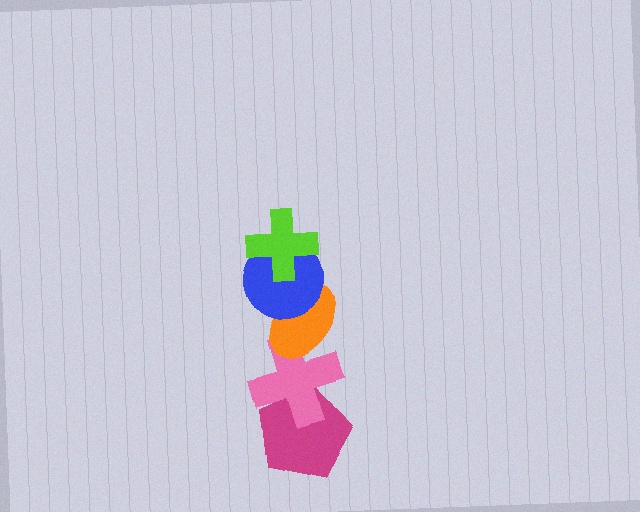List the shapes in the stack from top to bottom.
From top to bottom: the lime cross, the blue circle, the orange ellipse, the pink cross, the magenta pentagon.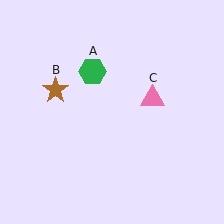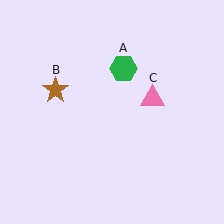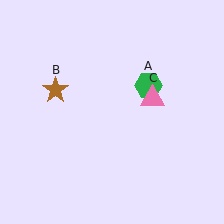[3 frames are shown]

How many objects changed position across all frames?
1 object changed position: green hexagon (object A).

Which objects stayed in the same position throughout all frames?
Brown star (object B) and pink triangle (object C) remained stationary.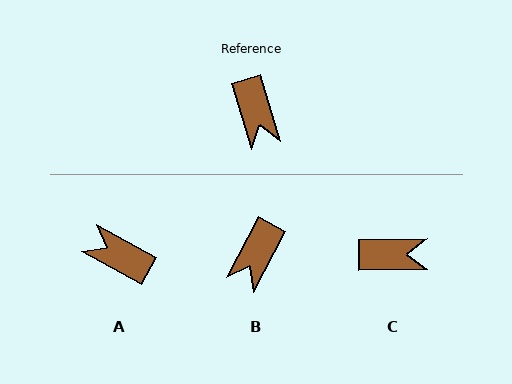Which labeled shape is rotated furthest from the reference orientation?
A, about 136 degrees away.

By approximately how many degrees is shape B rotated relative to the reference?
Approximately 45 degrees clockwise.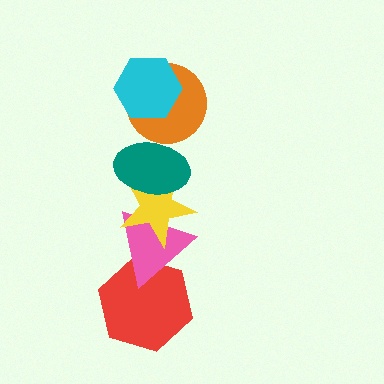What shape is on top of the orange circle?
The cyan hexagon is on top of the orange circle.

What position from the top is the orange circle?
The orange circle is 2nd from the top.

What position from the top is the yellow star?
The yellow star is 4th from the top.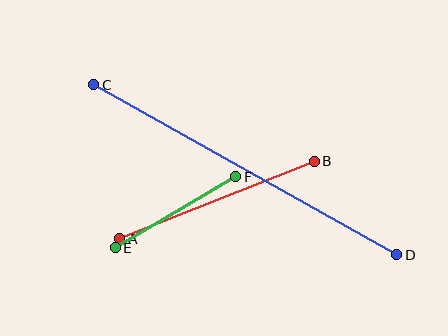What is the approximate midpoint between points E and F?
The midpoint is at approximately (176, 212) pixels.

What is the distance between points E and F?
The distance is approximately 140 pixels.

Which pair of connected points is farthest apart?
Points C and D are farthest apart.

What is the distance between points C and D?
The distance is approximately 348 pixels.